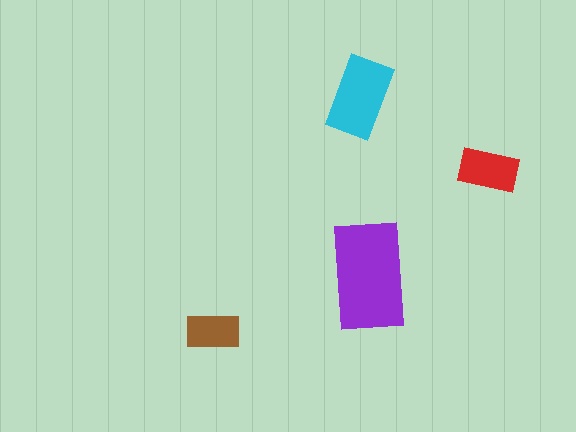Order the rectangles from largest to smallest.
the purple one, the cyan one, the red one, the brown one.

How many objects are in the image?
There are 4 objects in the image.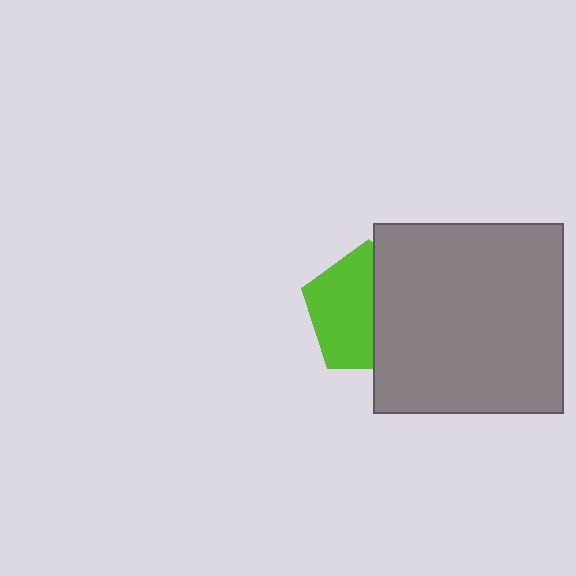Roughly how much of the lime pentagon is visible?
About half of it is visible (roughly 55%).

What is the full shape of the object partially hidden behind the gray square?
The partially hidden object is a lime pentagon.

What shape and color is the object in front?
The object in front is a gray square.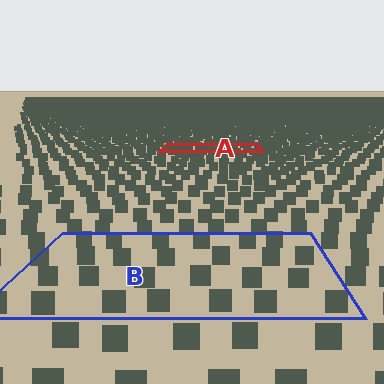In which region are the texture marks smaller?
The texture marks are smaller in region A, because it is farther away.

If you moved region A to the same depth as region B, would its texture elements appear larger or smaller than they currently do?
They would appear larger. At a closer depth, the same texture elements are projected at a bigger on-screen size.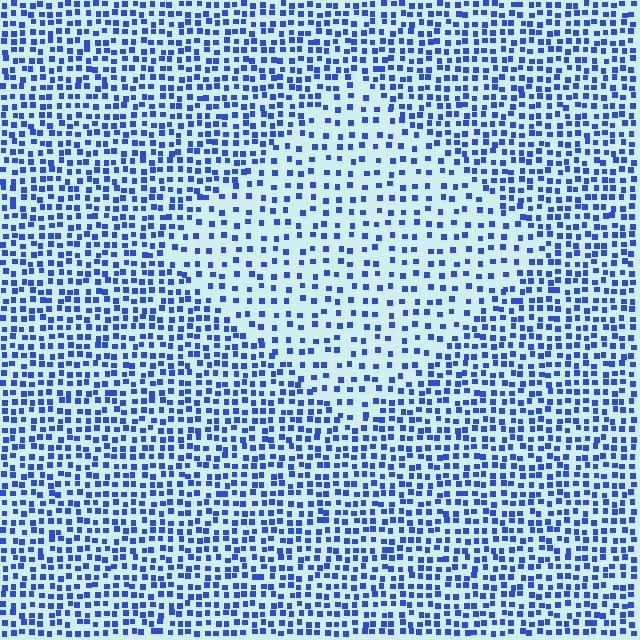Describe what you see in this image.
The image contains small blue elements arranged at two different densities. A diamond-shaped region is visible where the elements are less densely packed than the surrounding area.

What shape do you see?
I see a diamond.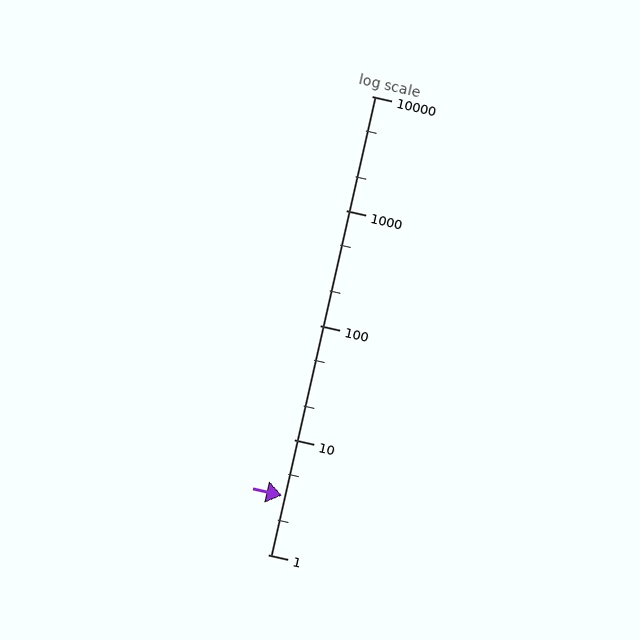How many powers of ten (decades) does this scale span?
The scale spans 4 decades, from 1 to 10000.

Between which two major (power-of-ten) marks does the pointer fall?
The pointer is between 1 and 10.